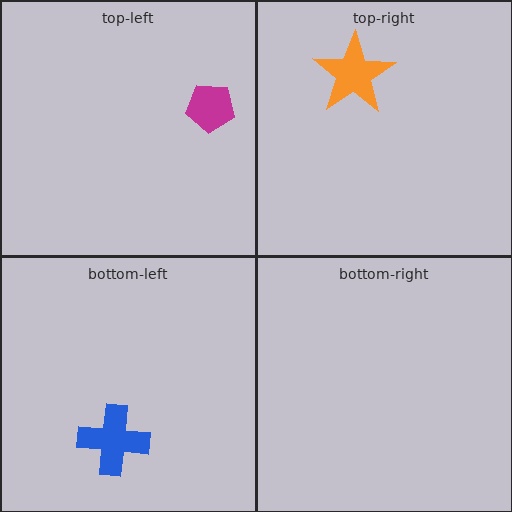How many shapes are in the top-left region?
1.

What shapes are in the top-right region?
The orange star.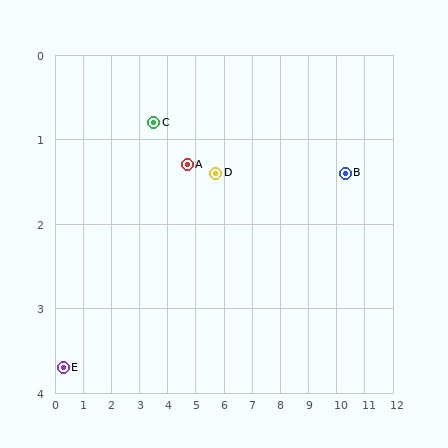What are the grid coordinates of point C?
Point C is at approximately (3.5, 0.8).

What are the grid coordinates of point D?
Point D is at approximately (5.7, 1.4).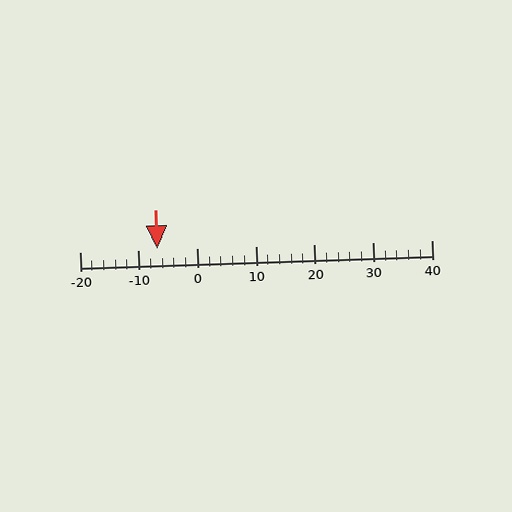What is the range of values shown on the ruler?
The ruler shows values from -20 to 40.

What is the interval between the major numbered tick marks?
The major tick marks are spaced 10 units apart.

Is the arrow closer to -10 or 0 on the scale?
The arrow is closer to -10.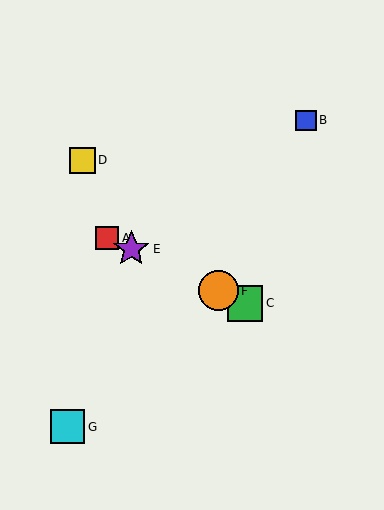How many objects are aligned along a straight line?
4 objects (A, C, E, F) are aligned along a straight line.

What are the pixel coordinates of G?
Object G is at (68, 427).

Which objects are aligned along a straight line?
Objects A, C, E, F are aligned along a straight line.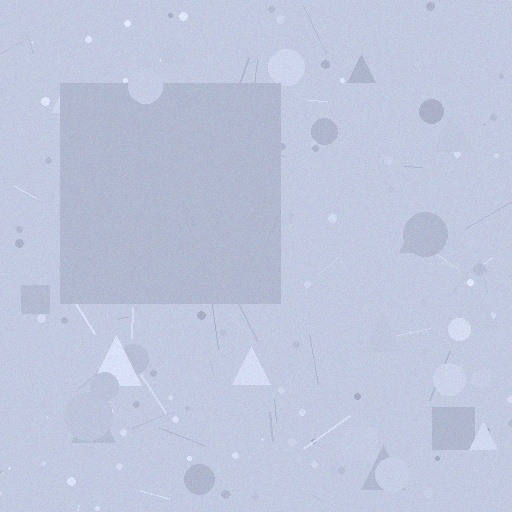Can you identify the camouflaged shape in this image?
The camouflaged shape is a square.